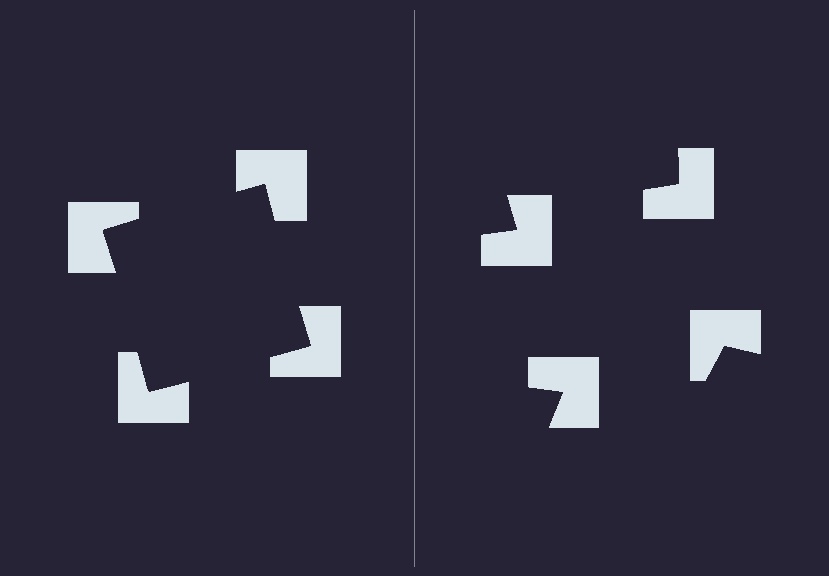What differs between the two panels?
The notched squares are positioned identically on both sides; only the wedge orientations differ. On the left they align to a square; on the right they are misaligned.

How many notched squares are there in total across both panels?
8 — 4 on each side.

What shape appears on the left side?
An illusory square.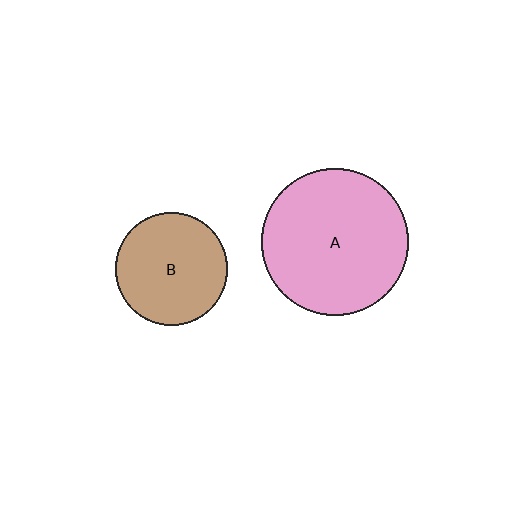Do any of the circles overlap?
No, none of the circles overlap.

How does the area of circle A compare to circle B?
Approximately 1.7 times.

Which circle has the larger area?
Circle A (pink).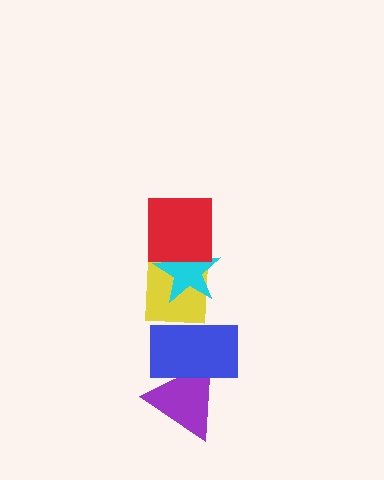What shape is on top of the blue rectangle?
The yellow square is on top of the blue rectangle.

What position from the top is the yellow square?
The yellow square is 3rd from the top.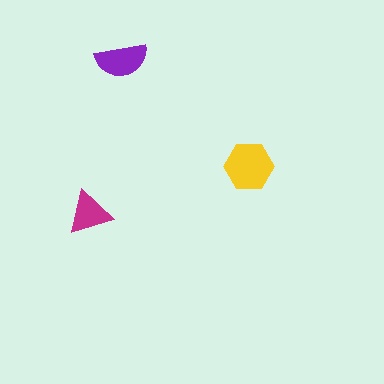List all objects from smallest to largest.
The magenta triangle, the purple semicircle, the yellow hexagon.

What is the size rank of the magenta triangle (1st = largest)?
3rd.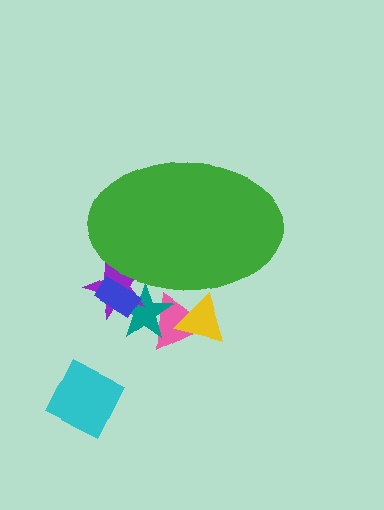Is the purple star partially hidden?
Yes, the purple star is partially hidden behind the green ellipse.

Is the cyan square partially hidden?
No, the cyan square is fully visible.